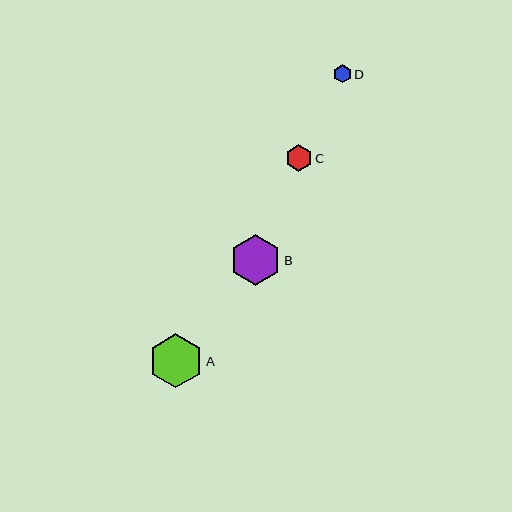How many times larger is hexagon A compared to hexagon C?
Hexagon A is approximately 2.0 times the size of hexagon C.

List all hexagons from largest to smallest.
From largest to smallest: A, B, C, D.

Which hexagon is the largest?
Hexagon A is the largest with a size of approximately 54 pixels.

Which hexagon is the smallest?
Hexagon D is the smallest with a size of approximately 18 pixels.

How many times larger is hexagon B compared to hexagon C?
Hexagon B is approximately 1.9 times the size of hexagon C.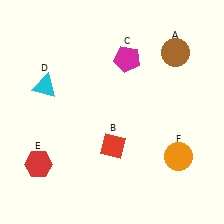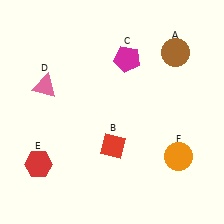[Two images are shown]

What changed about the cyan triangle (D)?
In Image 1, D is cyan. In Image 2, it changed to pink.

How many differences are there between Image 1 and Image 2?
There is 1 difference between the two images.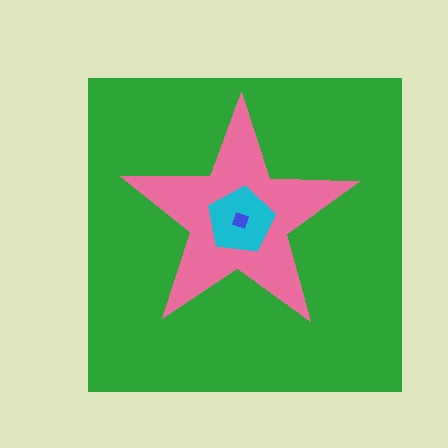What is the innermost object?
The blue diamond.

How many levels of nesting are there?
4.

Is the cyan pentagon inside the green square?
Yes.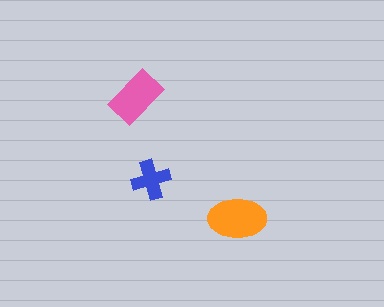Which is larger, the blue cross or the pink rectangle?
The pink rectangle.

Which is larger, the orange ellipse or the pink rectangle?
The orange ellipse.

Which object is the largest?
The orange ellipse.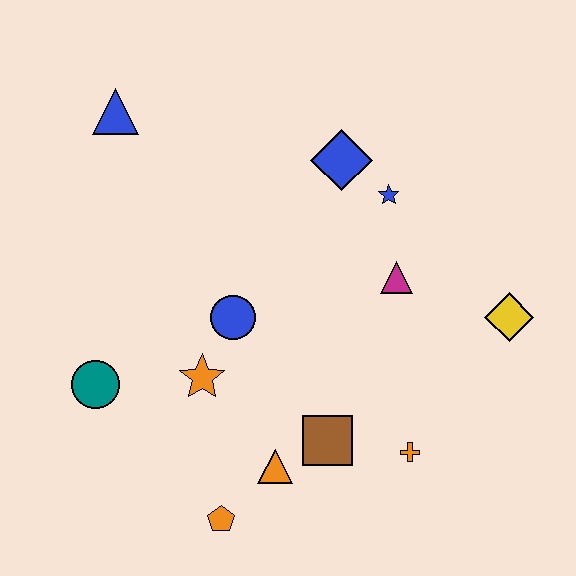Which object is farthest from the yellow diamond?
The blue triangle is farthest from the yellow diamond.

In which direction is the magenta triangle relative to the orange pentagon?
The magenta triangle is above the orange pentagon.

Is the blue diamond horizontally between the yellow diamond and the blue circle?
Yes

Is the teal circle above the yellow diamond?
No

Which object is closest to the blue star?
The blue diamond is closest to the blue star.